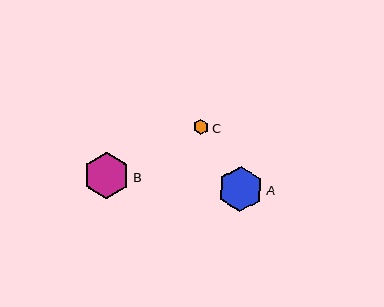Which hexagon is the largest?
Hexagon B is the largest with a size of approximately 46 pixels.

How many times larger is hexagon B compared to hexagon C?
Hexagon B is approximately 3.0 times the size of hexagon C.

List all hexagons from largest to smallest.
From largest to smallest: B, A, C.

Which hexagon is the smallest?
Hexagon C is the smallest with a size of approximately 16 pixels.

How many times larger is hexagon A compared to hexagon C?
Hexagon A is approximately 2.9 times the size of hexagon C.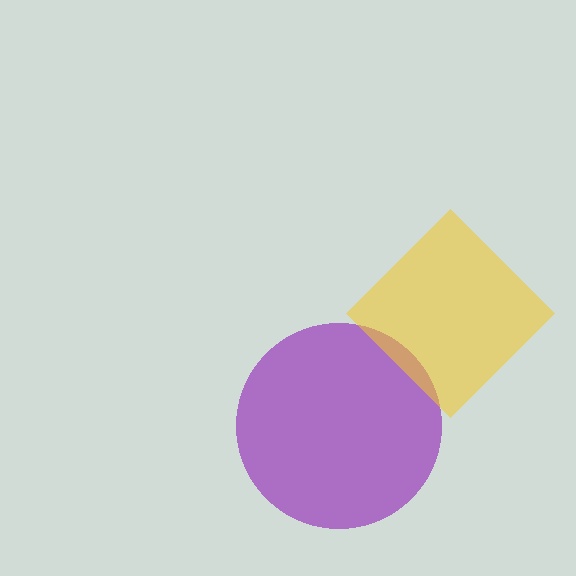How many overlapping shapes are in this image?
There are 2 overlapping shapes in the image.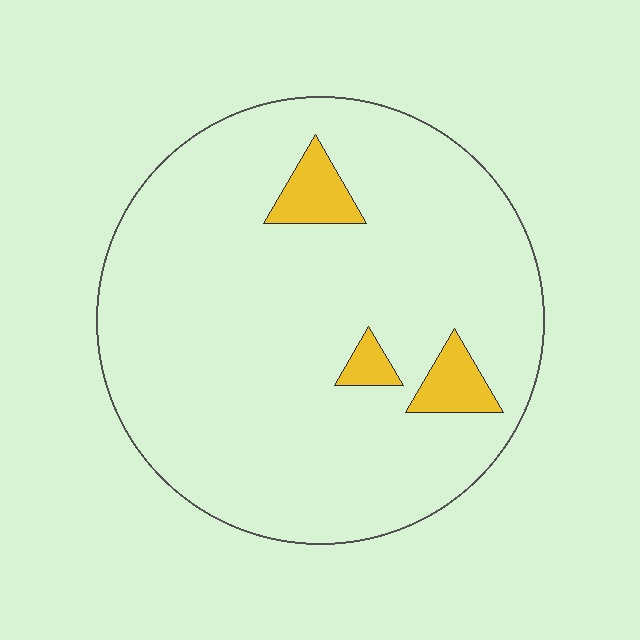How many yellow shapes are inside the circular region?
3.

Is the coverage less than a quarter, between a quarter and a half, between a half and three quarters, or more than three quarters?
Less than a quarter.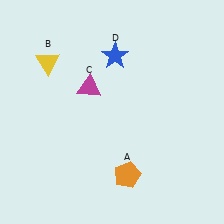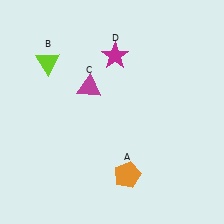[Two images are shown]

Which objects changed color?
B changed from yellow to lime. D changed from blue to magenta.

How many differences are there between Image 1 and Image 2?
There are 2 differences between the two images.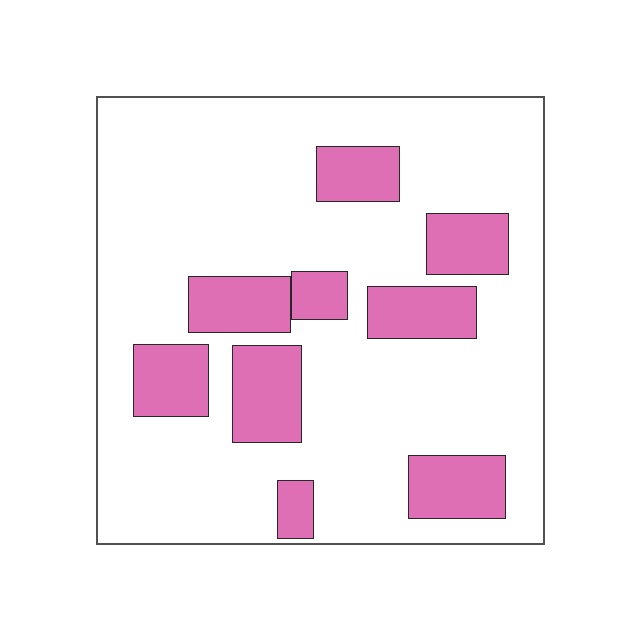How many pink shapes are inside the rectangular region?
9.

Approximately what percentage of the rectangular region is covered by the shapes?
Approximately 20%.